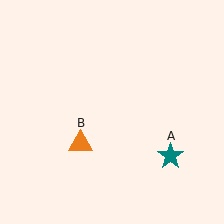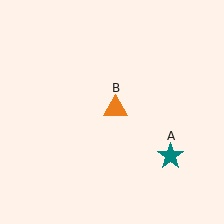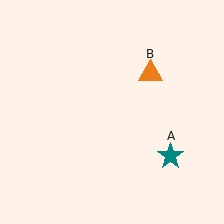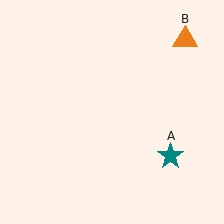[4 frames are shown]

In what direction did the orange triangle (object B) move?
The orange triangle (object B) moved up and to the right.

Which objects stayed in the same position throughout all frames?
Teal star (object A) remained stationary.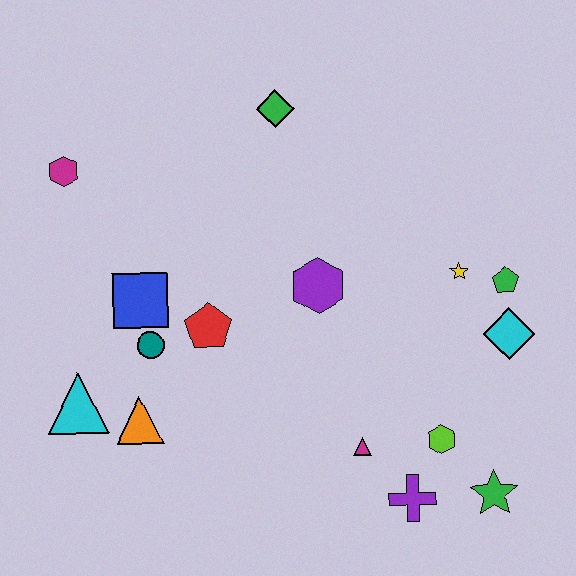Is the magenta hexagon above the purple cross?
Yes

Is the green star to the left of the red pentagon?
No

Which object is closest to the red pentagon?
The teal circle is closest to the red pentagon.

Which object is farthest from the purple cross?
The magenta hexagon is farthest from the purple cross.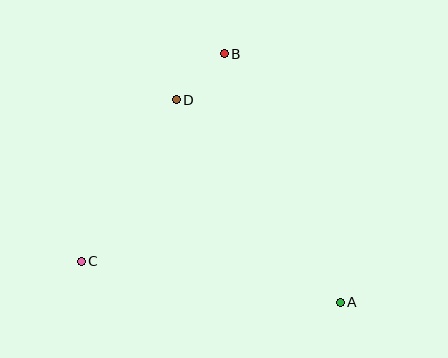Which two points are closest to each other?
Points B and D are closest to each other.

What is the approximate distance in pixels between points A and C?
The distance between A and C is approximately 262 pixels.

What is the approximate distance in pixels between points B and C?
The distance between B and C is approximately 252 pixels.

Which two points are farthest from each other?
Points A and B are farthest from each other.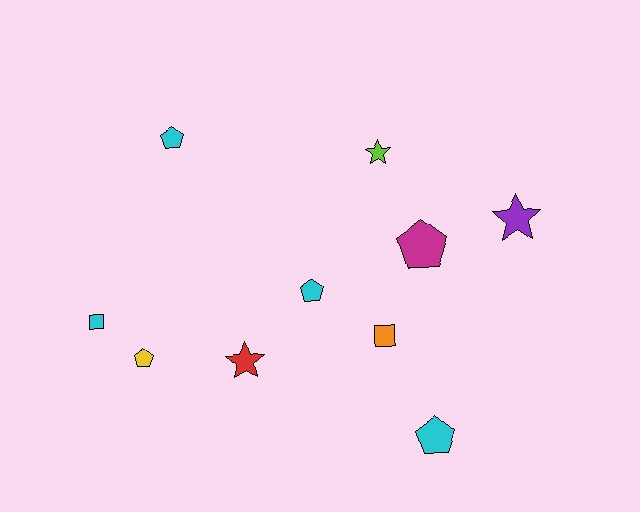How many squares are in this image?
There are 2 squares.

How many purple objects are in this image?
There is 1 purple object.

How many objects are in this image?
There are 10 objects.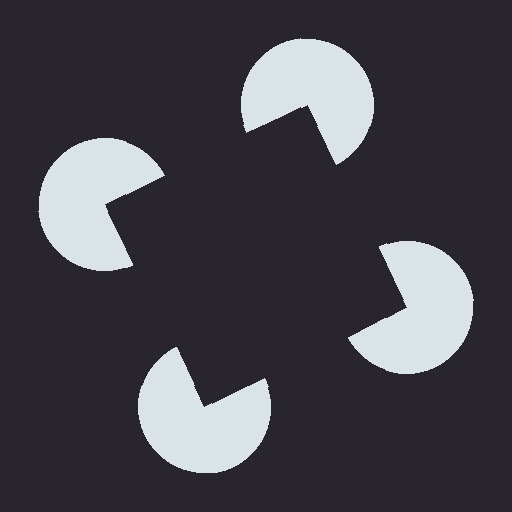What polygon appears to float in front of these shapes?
An illusory square — its edges are inferred from the aligned wedge cuts in the pac-man discs, not physically drawn.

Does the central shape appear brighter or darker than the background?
It typically appears slightly darker than the background, even though no actual brightness change is drawn.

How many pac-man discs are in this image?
There are 4 — one at each vertex of the illusory square.